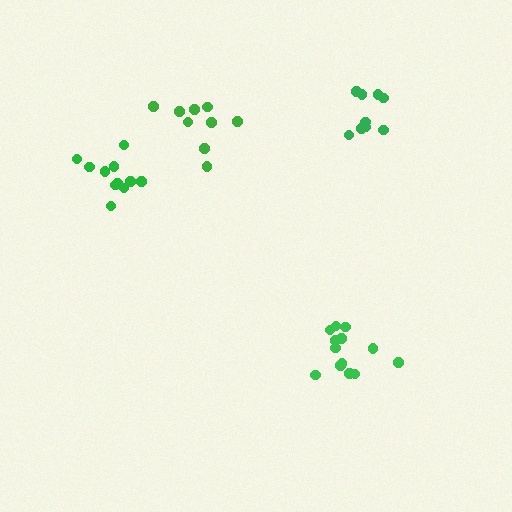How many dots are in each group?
Group 1: 9 dots, Group 2: 13 dots, Group 3: 11 dots, Group 4: 9 dots (42 total).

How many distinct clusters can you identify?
There are 4 distinct clusters.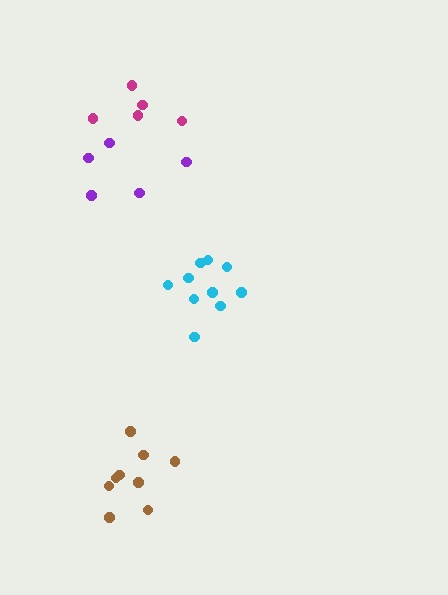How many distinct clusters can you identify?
There are 4 distinct clusters.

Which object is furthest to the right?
The cyan cluster is rightmost.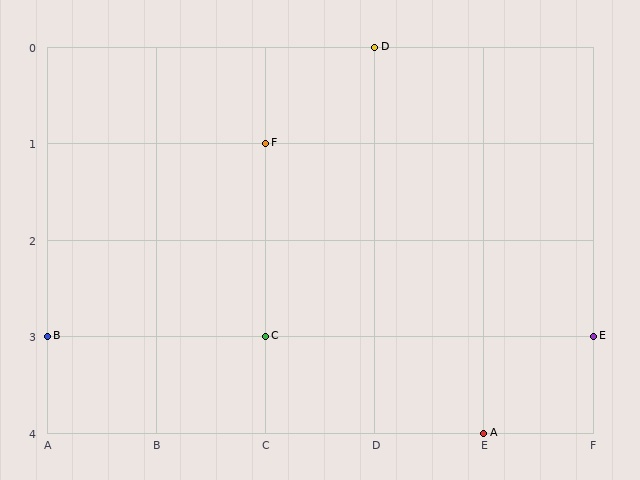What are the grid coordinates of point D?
Point D is at grid coordinates (D, 0).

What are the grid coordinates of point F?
Point F is at grid coordinates (C, 1).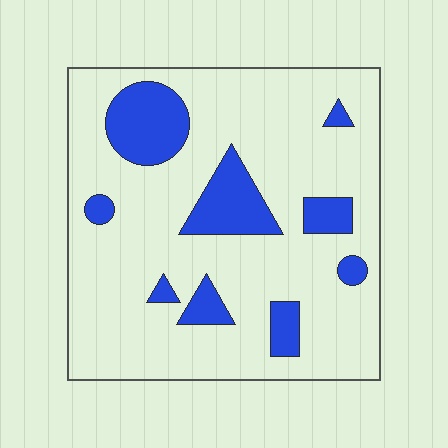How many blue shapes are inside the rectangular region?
9.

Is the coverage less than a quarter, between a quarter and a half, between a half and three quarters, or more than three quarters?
Less than a quarter.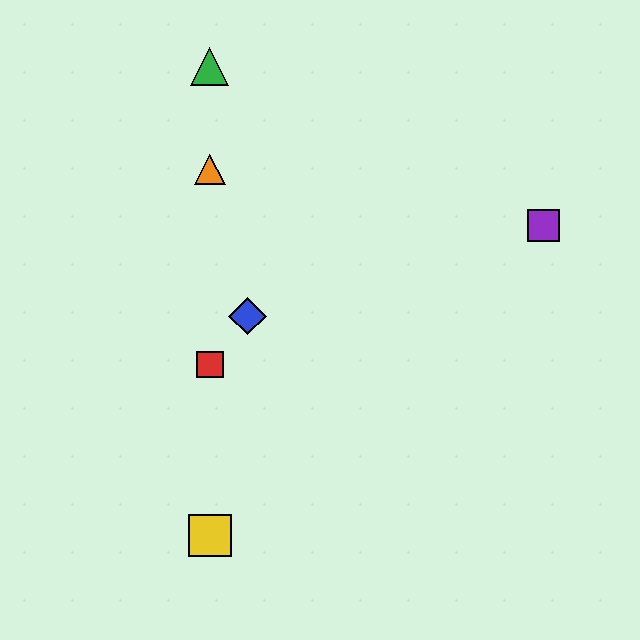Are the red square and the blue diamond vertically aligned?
No, the red square is at x≈210 and the blue diamond is at x≈247.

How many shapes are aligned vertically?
4 shapes (the red square, the green triangle, the yellow square, the orange triangle) are aligned vertically.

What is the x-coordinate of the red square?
The red square is at x≈210.